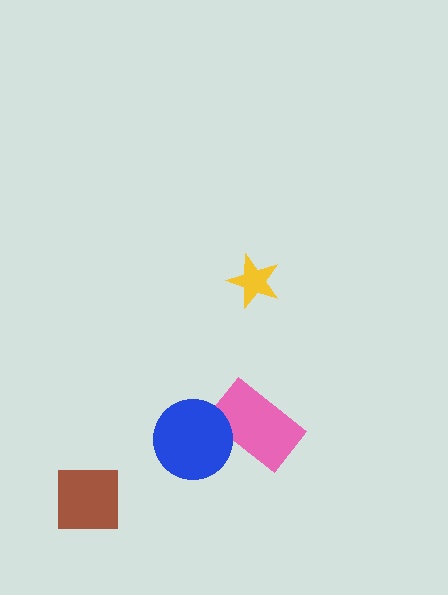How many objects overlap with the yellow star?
0 objects overlap with the yellow star.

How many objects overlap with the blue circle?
1 object overlaps with the blue circle.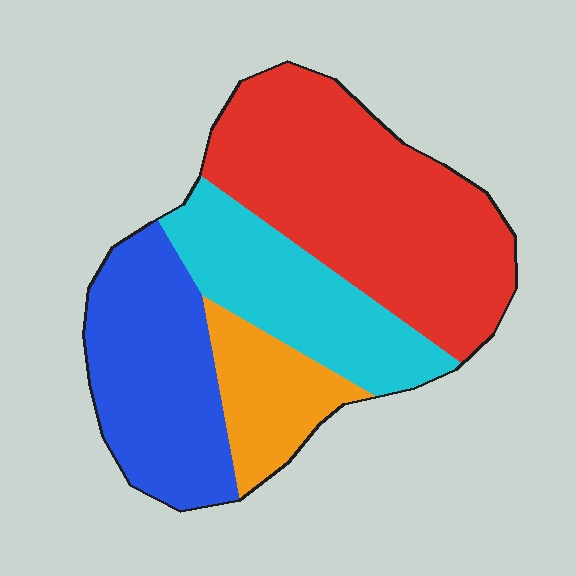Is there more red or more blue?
Red.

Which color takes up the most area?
Red, at roughly 40%.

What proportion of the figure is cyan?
Cyan covers about 20% of the figure.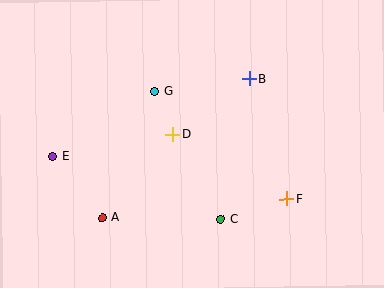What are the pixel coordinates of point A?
Point A is at (102, 218).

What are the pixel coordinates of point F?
Point F is at (287, 199).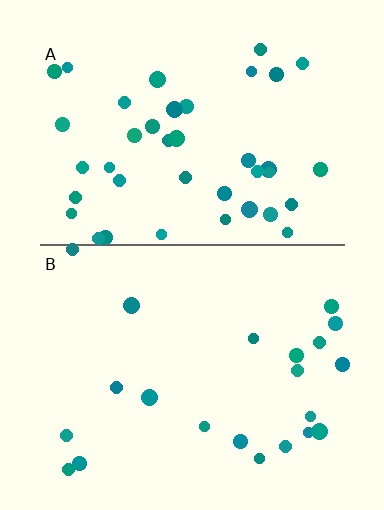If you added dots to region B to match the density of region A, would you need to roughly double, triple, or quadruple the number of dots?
Approximately double.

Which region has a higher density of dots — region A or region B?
A (the top).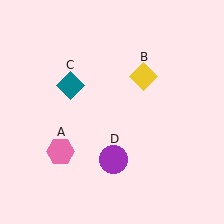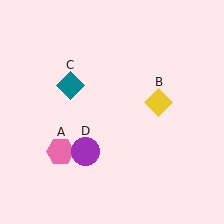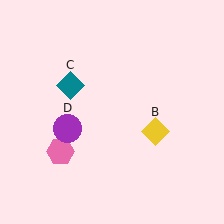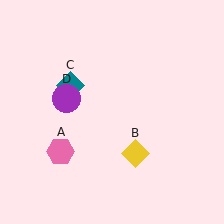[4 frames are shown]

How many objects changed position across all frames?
2 objects changed position: yellow diamond (object B), purple circle (object D).